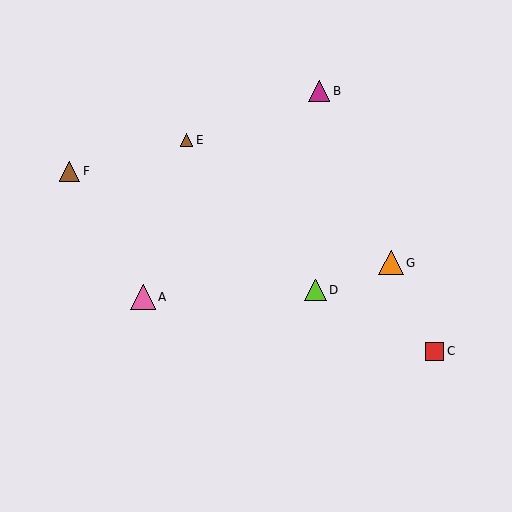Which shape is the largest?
The pink triangle (labeled A) is the largest.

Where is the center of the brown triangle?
The center of the brown triangle is at (69, 171).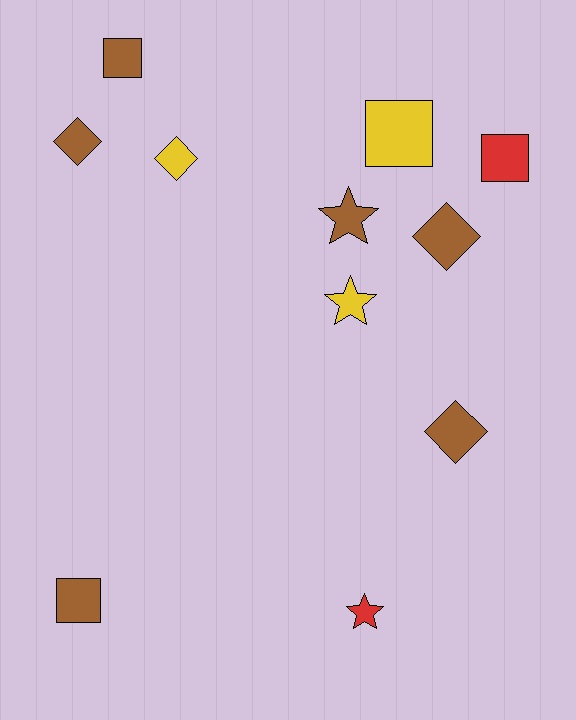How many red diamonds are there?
There are no red diamonds.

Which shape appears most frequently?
Diamond, with 4 objects.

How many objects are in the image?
There are 11 objects.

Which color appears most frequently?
Brown, with 6 objects.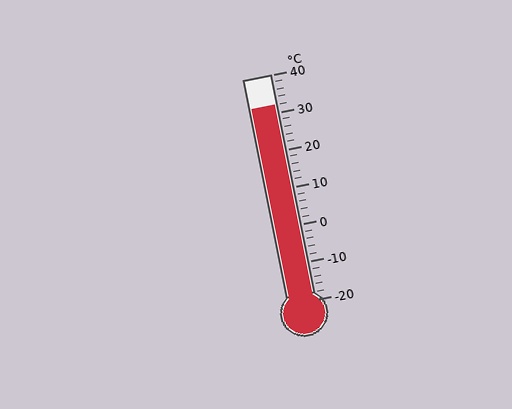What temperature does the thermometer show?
The thermometer shows approximately 32°C.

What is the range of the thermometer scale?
The thermometer scale ranges from -20°C to 40°C.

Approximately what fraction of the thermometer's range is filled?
The thermometer is filled to approximately 85% of its range.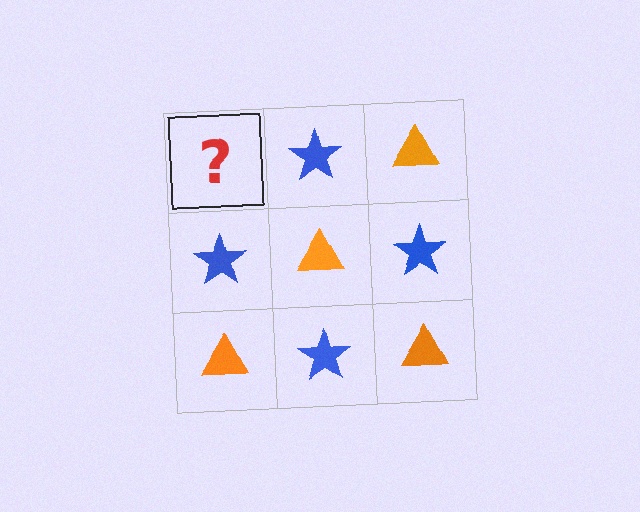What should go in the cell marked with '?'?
The missing cell should contain an orange triangle.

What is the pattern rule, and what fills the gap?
The rule is that it alternates orange triangle and blue star in a checkerboard pattern. The gap should be filled with an orange triangle.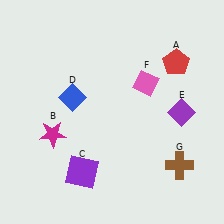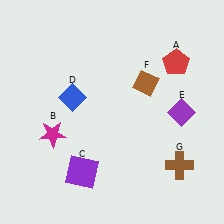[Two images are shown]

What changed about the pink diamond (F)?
In Image 1, F is pink. In Image 2, it changed to brown.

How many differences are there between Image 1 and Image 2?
There is 1 difference between the two images.